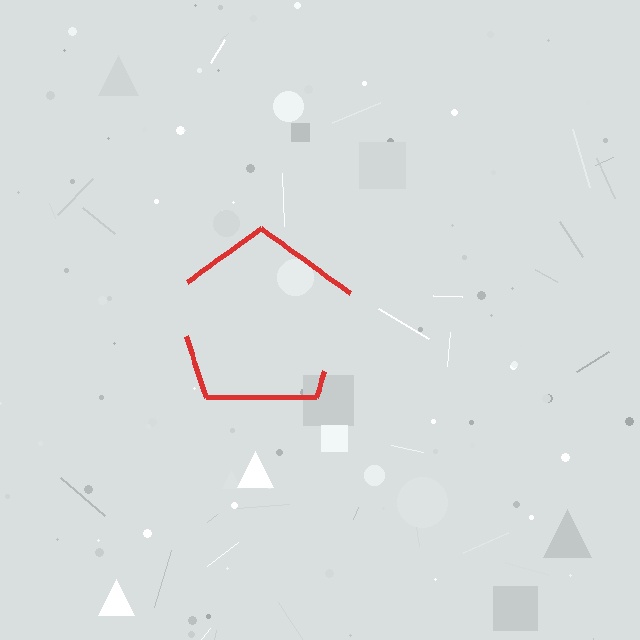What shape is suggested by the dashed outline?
The dashed outline suggests a pentagon.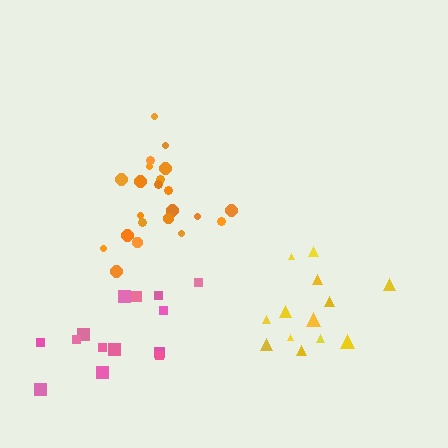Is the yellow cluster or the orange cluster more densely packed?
Orange.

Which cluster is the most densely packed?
Orange.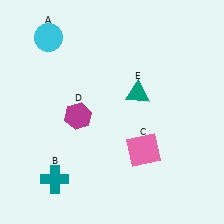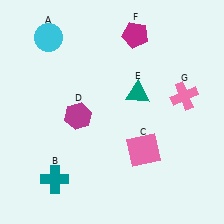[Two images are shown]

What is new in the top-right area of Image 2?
A pink cross (G) was added in the top-right area of Image 2.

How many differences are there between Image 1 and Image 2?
There are 2 differences between the two images.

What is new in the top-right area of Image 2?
A magenta pentagon (F) was added in the top-right area of Image 2.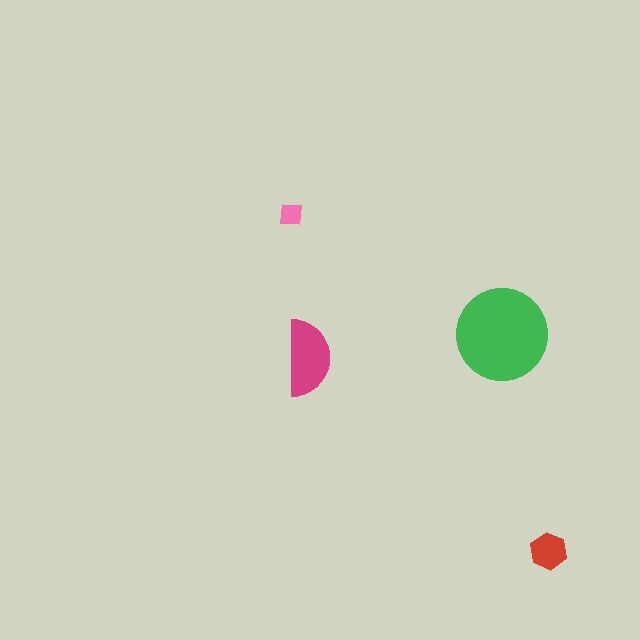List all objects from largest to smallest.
The green circle, the magenta semicircle, the red hexagon, the pink square.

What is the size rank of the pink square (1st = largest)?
4th.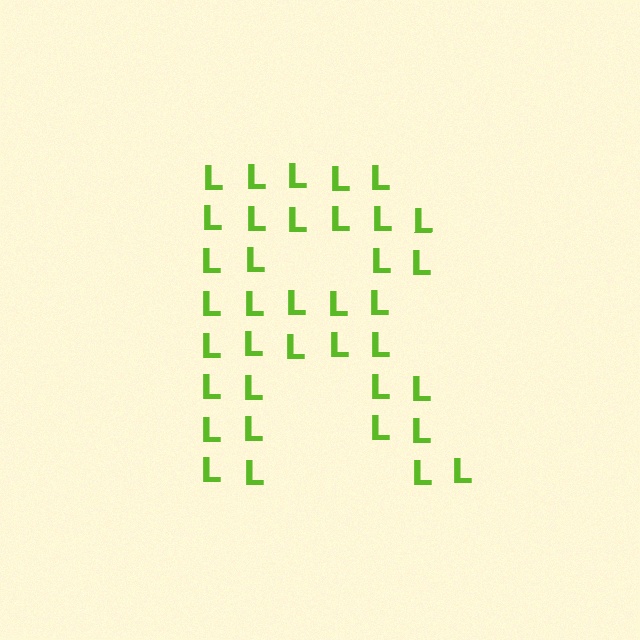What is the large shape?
The large shape is the letter R.